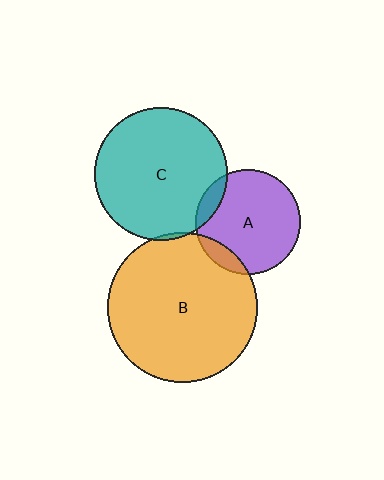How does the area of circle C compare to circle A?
Approximately 1.6 times.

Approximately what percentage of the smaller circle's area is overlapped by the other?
Approximately 5%.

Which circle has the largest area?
Circle B (orange).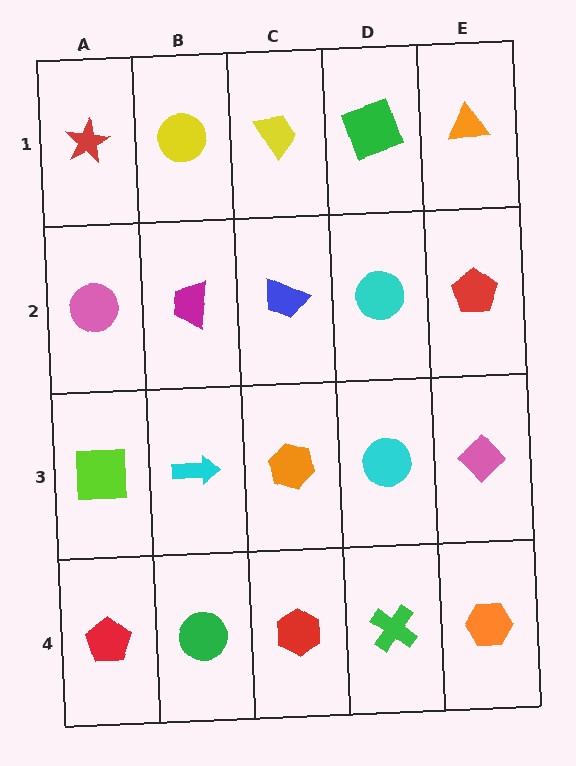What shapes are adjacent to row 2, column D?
A green square (row 1, column D), a cyan circle (row 3, column D), a blue trapezoid (row 2, column C), a red pentagon (row 2, column E).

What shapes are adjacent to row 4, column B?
A cyan arrow (row 3, column B), a red pentagon (row 4, column A), a red hexagon (row 4, column C).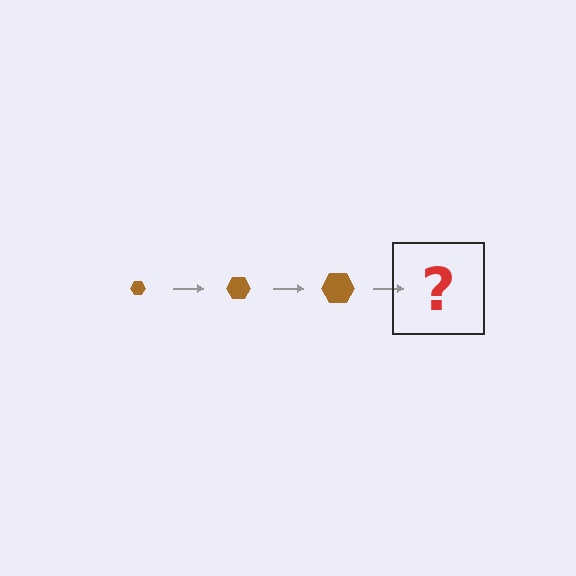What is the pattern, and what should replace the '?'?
The pattern is that the hexagon gets progressively larger each step. The '?' should be a brown hexagon, larger than the previous one.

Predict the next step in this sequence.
The next step is a brown hexagon, larger than the previous one.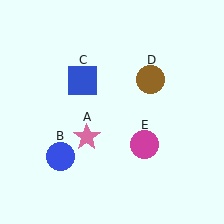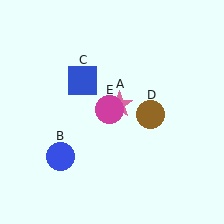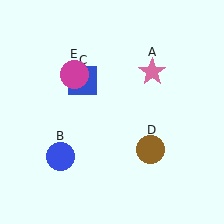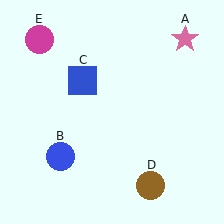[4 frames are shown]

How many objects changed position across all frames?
3 objects changed position: pink star (object A), brown circle (object D), magenta circle (object E).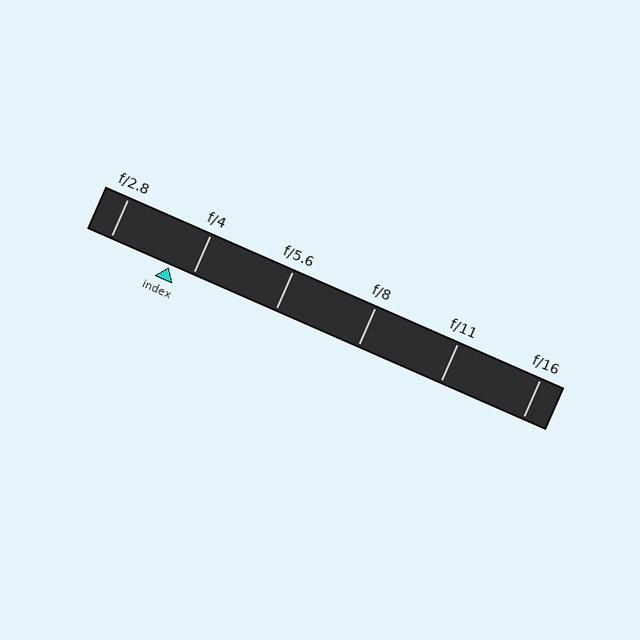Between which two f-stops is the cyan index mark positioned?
The index mark is between f/2.8 and f/4.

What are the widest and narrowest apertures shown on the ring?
The widest aperture shown is f/2.8 and the narrowest is f/16.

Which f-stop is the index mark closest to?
The index mark is closest to f/4.